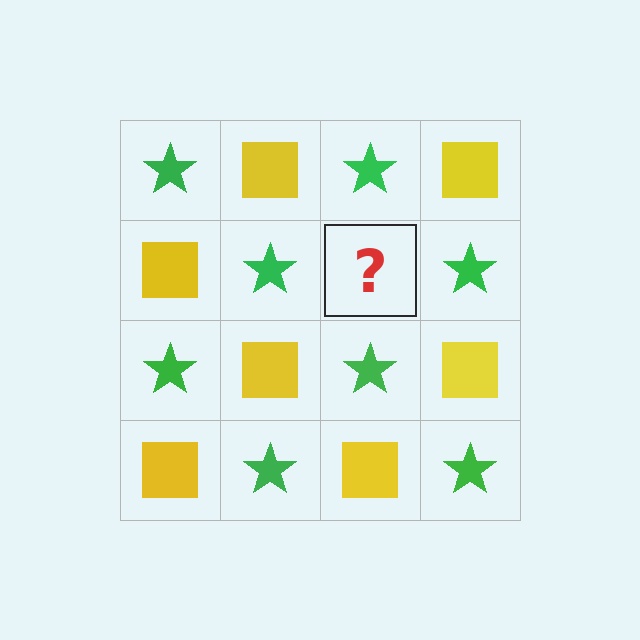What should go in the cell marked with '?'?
The missing cell should contain a yellow square.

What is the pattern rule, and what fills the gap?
The rule is that it alternates green star and yellow square in a checkerboard pattern. The gap should be filled with a yellow square.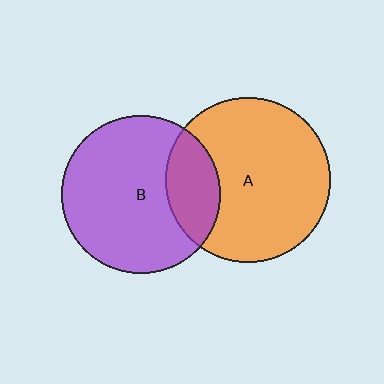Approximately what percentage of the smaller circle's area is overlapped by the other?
Approximately 25%.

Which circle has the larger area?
Circle A (orange).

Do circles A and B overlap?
Yes.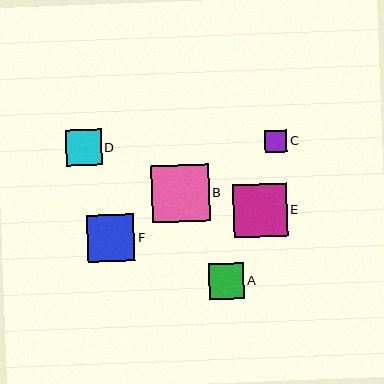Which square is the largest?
Square B is the largest with a size of approximately 58 pixels.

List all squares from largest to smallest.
From largest to smallest: B, E, F, A, D, C.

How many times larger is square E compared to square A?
Square E is approximately 1.5 times the size of square A.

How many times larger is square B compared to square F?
Square B is approximately 1.2 times the size of square F.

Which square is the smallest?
Square C is the smallest with a size of approximately 23 pixels.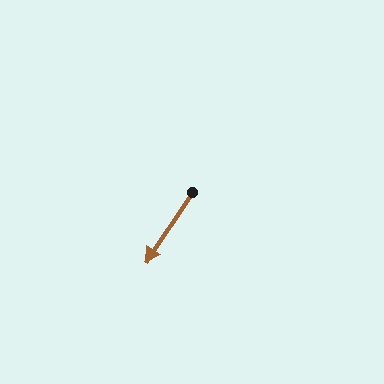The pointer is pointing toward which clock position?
Roughly 7 o'clock.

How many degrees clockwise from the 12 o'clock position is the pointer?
Approximately 213 degrees.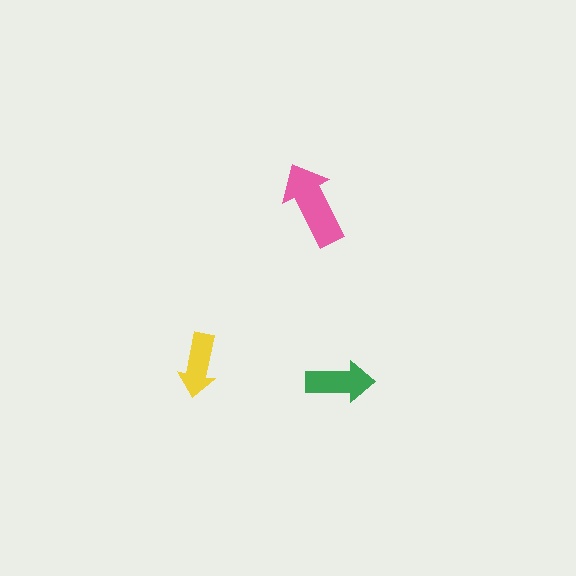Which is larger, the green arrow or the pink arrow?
The pink one.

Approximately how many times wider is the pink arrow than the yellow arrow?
About 1.5 times wider.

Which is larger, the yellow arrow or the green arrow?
The green one.